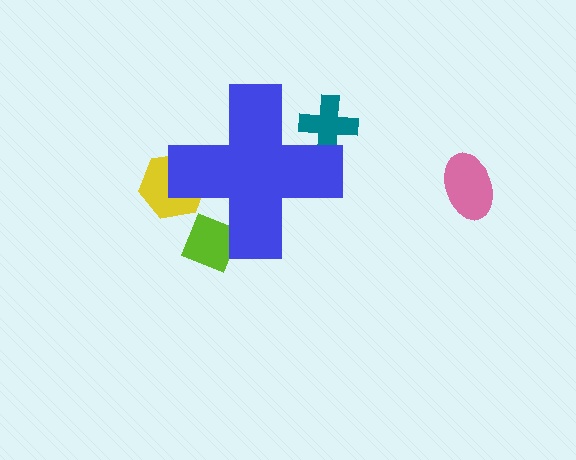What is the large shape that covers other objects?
A blue cross.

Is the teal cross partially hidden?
Yes, the teal cross is partially hidden behind the blue cross.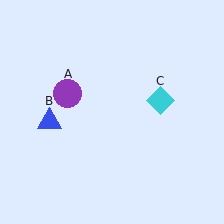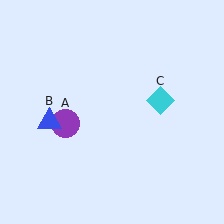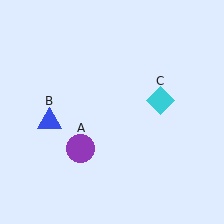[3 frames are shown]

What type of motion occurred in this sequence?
The purple circle (object A) rotated counterclockwise around the center of the scene.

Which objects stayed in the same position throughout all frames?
Blue triangle (object B) and cyan diamond (object C) remained stationary.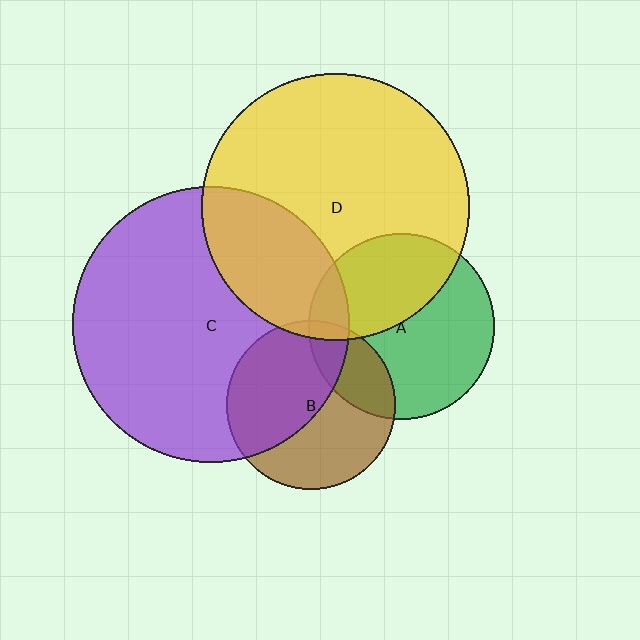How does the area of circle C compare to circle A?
Approximately 2.2 times.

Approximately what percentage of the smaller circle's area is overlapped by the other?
Approximately 15%.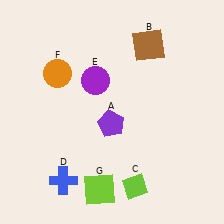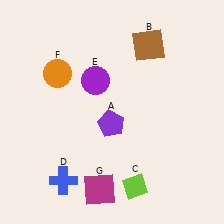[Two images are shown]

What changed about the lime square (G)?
In Image 1, G is lime. In Image 2, it changed to magenta.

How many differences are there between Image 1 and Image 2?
There is 1 difference between the two images.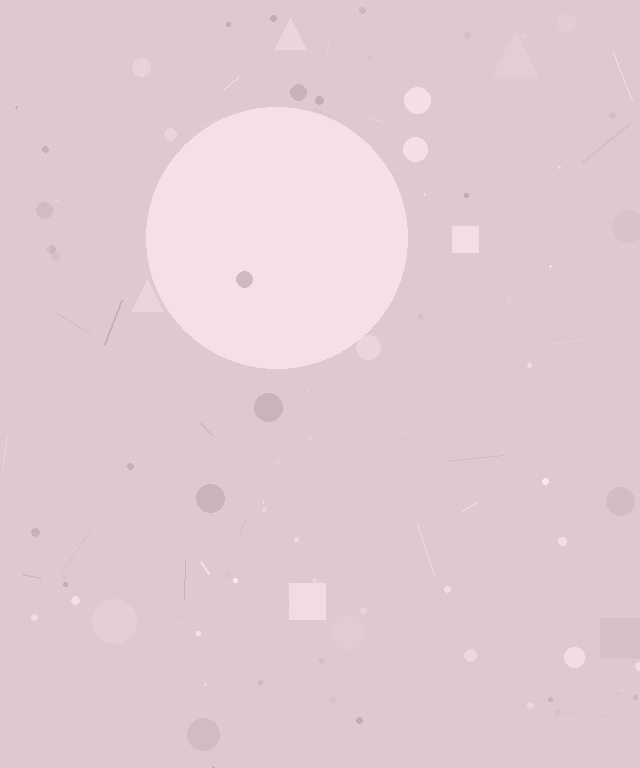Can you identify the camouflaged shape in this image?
The camouflaged shape is a circle.